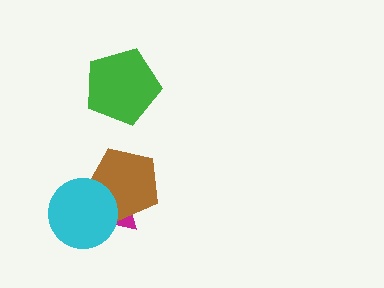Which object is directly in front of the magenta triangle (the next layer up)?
The brown pentagon is directly in front of the magenta triangle.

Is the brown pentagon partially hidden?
Yes, it is partially covered by another shape.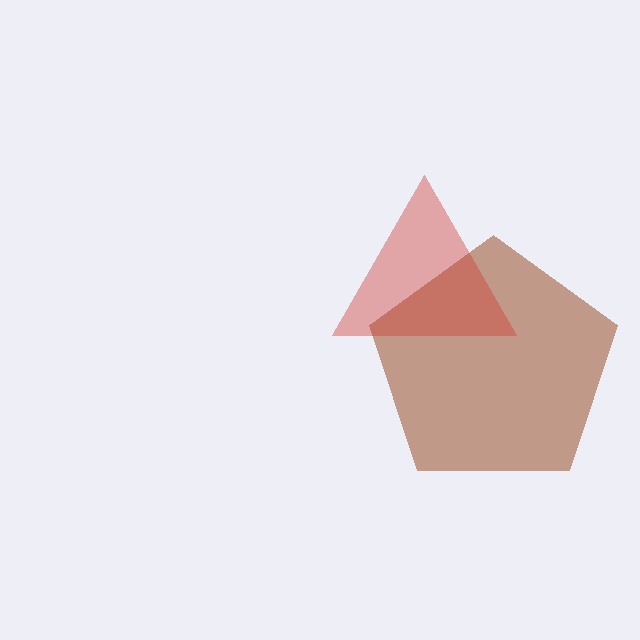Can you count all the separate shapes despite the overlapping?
Yes, there are 2 separate shapes.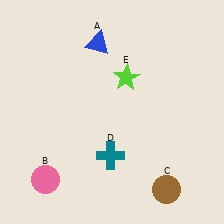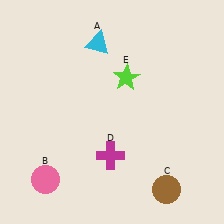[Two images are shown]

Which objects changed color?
A changed from blue to cyan. D changed from teal to magenta.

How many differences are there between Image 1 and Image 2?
There are 2 differences between the two images.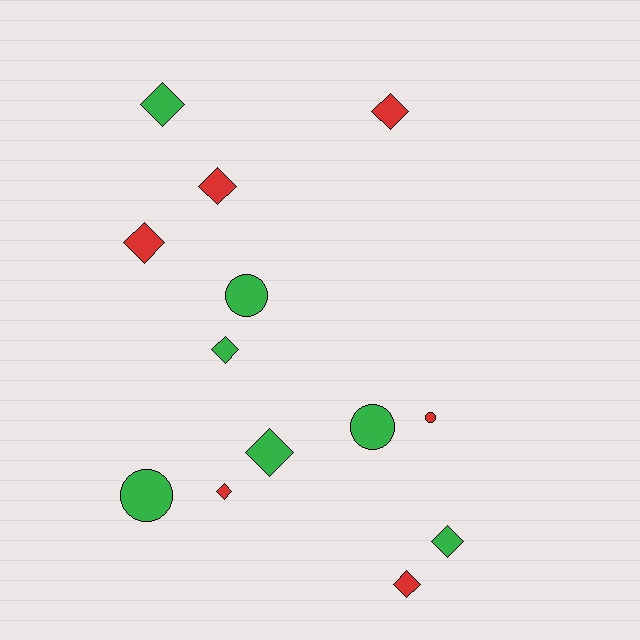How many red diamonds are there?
There are 5 red diamonds.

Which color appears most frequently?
Green, with 7 objects.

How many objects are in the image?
There are 13 objects.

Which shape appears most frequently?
Diamond, with 9 objects.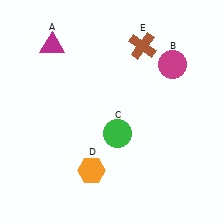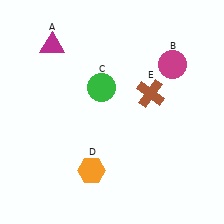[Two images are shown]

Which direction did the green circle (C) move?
The green circle (C) moved up.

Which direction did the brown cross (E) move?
The brown cross (E) moved down.